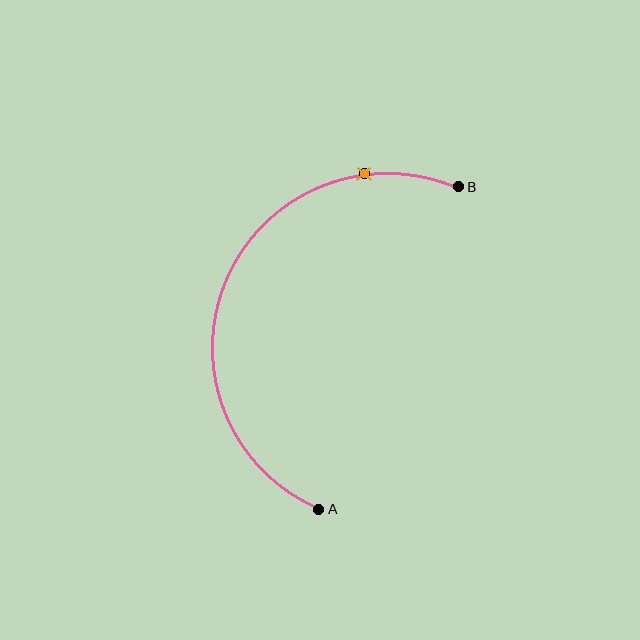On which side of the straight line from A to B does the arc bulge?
The arc bulges to the left of the straight line connecting A and B.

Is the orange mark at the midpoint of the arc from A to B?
No. The orange mark lies on the arc but is closer to endpoint B. The arc midpoint would be at the point on the curve equidistant along the arc from both A and B.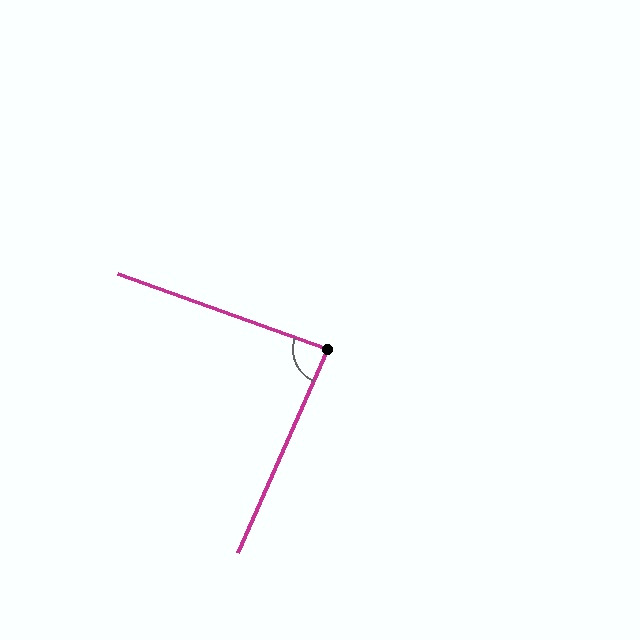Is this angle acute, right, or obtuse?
It is approximately a right angle.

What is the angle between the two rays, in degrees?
Approximately 86 degrees.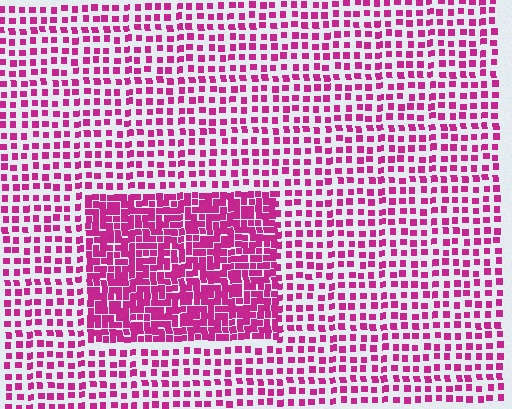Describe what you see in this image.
The image contains small magenta elements arranged at two different densities. A rectangle-shaped region is visible where the elements are more densely packed than the surrounding area.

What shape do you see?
I see a rectangle.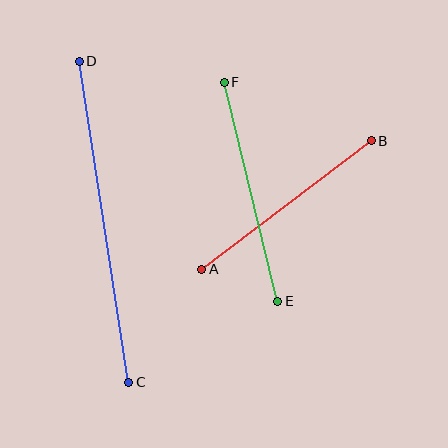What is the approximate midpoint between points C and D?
The midpoint is at approximately (104, 222) pixels.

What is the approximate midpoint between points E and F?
The midpoint is at approximately (251, 192) pixels.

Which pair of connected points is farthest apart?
Points C and D are farthest apart.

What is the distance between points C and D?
The distance is approximately 325 pixels.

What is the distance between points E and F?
The distance is approximately 226 pixels.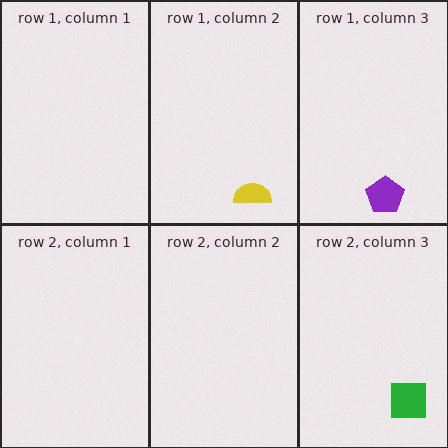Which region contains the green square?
The row 2, column 3 region.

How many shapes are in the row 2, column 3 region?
1.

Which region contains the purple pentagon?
The row 1, column 3 region.